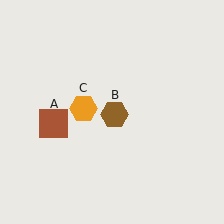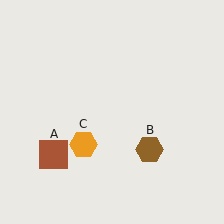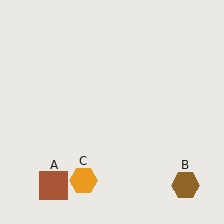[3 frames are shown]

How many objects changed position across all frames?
3 objects changed position: brown square (object A), brown hexagon (object B), orange hexagon (object C).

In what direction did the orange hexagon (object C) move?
The orange hexagon (object C) moved down.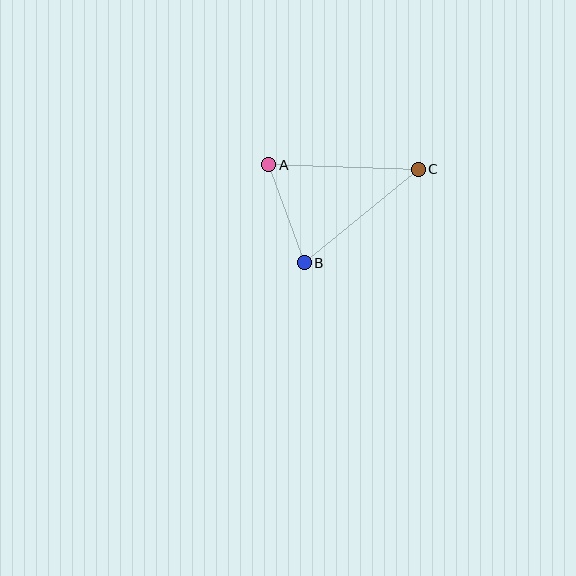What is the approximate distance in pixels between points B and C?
The distance between B and C is approximately 147 pixels.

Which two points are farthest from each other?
Points A and C are farthest from each other.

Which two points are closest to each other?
Points A and B are closest to each other.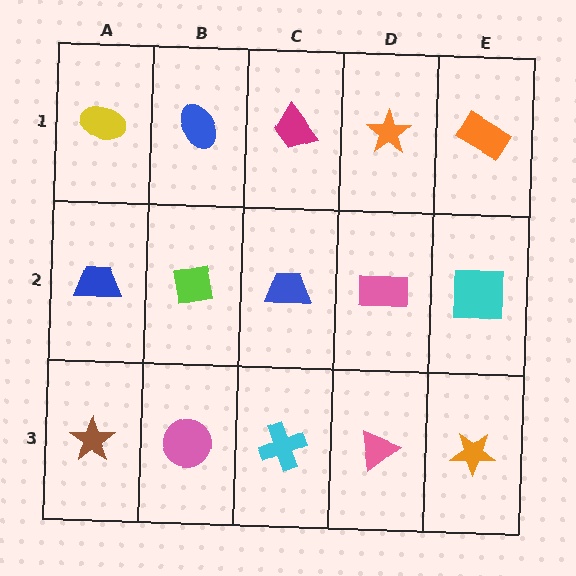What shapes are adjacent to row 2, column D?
An orange star (row 1, column D), a pink triangle (row 3, column D), a blue trapezoid (row 2, column C), a cyan square (row 2, column E).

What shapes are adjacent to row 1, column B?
A lime square (row 2, column B), a yellow ellipse (row 1, column A), a magenta trapezoid (row 1, column C).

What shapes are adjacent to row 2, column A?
A yellow ellipse (row 1, column A), a brown star (row 3, column A), a lime square (row 2, column B).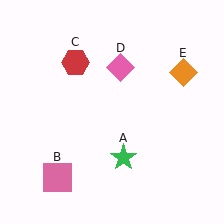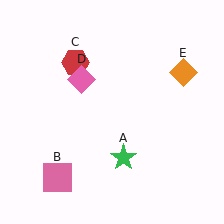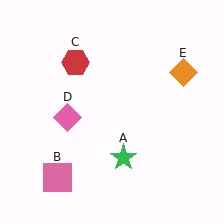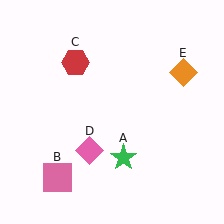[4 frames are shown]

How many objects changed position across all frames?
1 object changed position: pink diamond (object D).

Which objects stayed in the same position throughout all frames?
Green star (object A) and pink square (object B) and red hexagon (object C) and orange diamond (object E) remained stationary.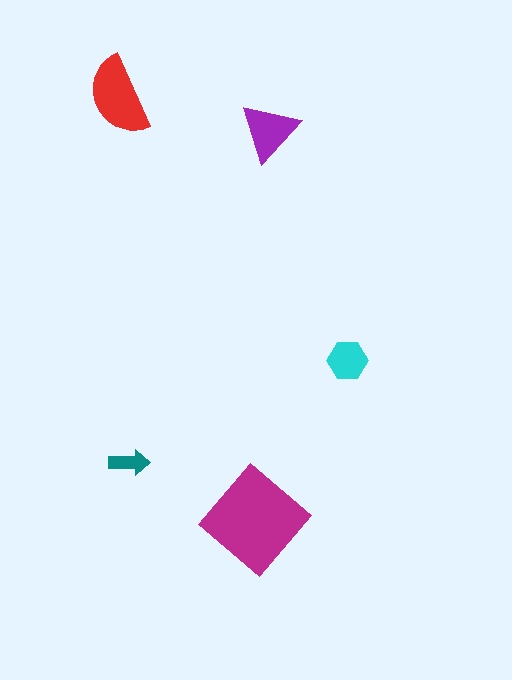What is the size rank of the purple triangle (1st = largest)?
3rd.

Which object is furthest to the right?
The cyan hexagon is rightmost.